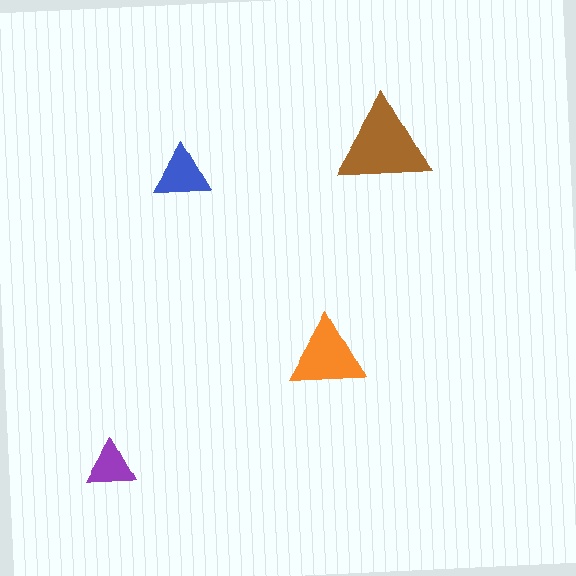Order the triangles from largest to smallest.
the brown one, the orange one, the blue one, the purple one.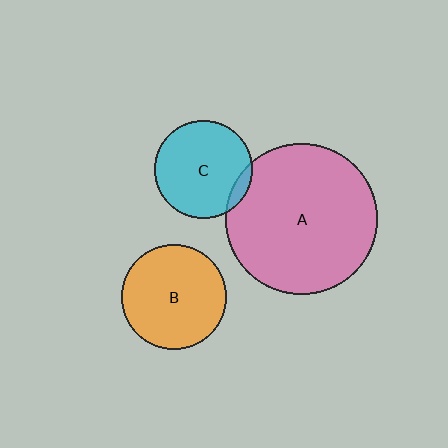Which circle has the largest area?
Circle A (pink).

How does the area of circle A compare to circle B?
Approximately 2.1 times.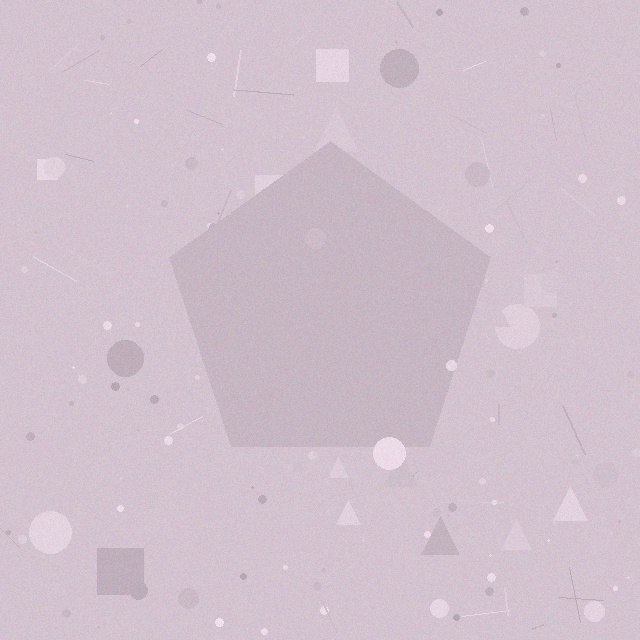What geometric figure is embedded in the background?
A pentagon is embedded in the background.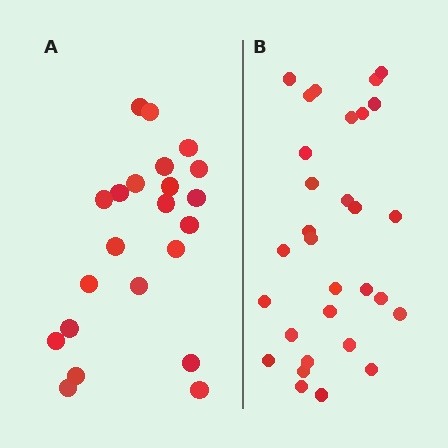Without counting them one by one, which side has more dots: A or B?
Region B (the right region) has more dots.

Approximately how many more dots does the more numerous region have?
Region B has roughly 8 or so more dots than region A.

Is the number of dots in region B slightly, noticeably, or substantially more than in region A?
Region B has noticeably more, but not dramatically so. The ratio is roughly 1.4 to 1.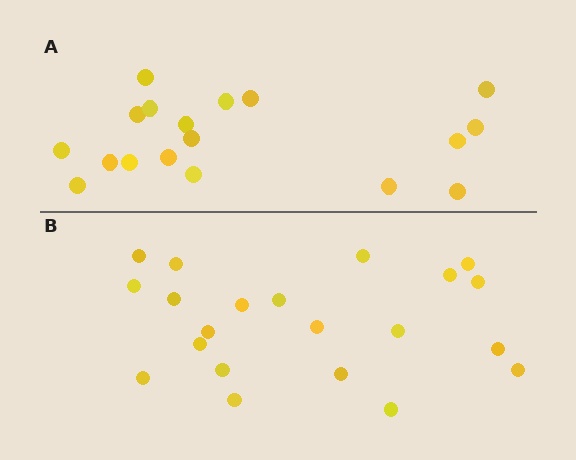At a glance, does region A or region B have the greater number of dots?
Region B (the bottom region) has more dots.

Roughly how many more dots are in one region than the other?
Region B has just a few more — roughly 2 or 3 more dots than region A.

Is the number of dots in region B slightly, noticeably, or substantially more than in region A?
Region B has only slightly more — the two regions are fairly close. The ratio is roughly 1.2 to 1.